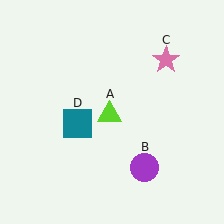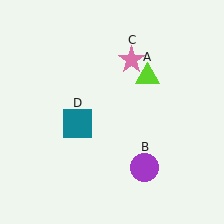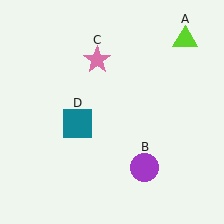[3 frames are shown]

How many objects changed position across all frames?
2 objects changed position: lime triangle (object A), pink star (object C).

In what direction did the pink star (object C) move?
The pink star (object C) moved left.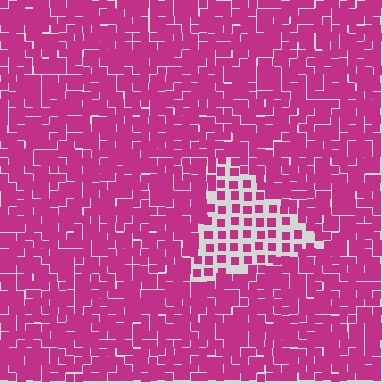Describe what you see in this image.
The image contains small magenta elements arranged at two different densities. A triangle-shaped region is visible where the elements are less densely packed than the surrounding area.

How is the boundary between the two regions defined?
The boundary is defined by a change in element density (approximately 2.3x ratio). All elements are the same color, size, and shape.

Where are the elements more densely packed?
The elements are more densely packed outside the triangle boundary.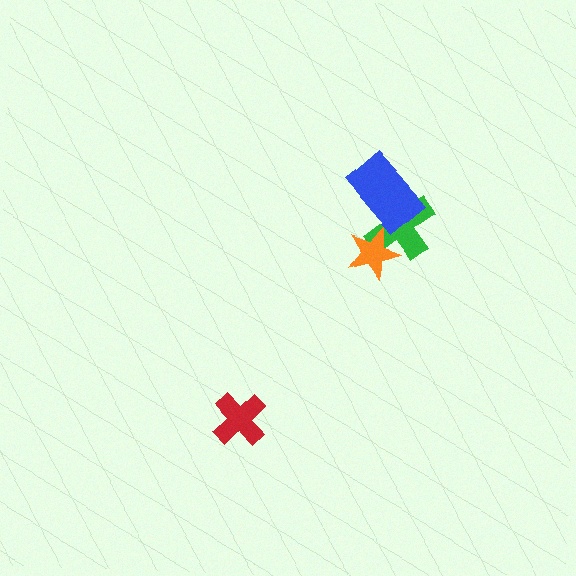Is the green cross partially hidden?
Yes, it is partially covered by another shape.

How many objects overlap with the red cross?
0 objects overlap with the red cross.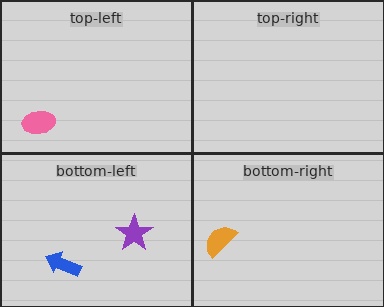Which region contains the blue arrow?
The bottom-left region.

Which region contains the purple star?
The bottom-left region.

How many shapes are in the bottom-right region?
1.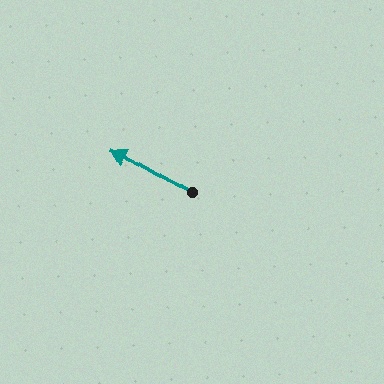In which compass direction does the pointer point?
Northwest.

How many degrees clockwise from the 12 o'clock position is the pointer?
Approximately 300 degrees.